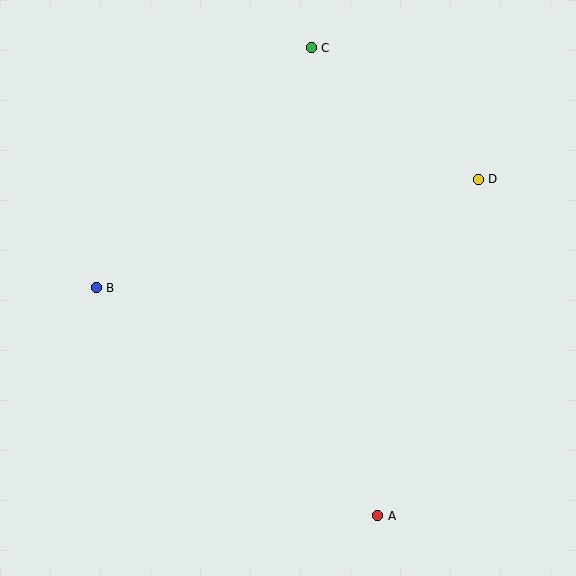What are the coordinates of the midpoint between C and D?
The midpoint between C and D is at (395, 114).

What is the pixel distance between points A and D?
The distance between A and D is 351 pixels.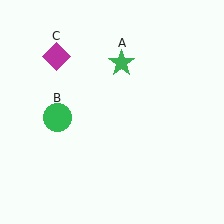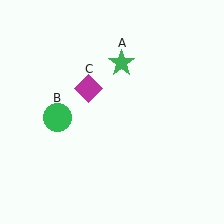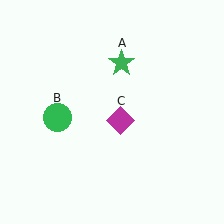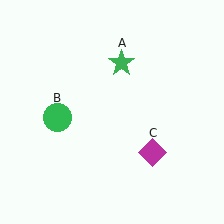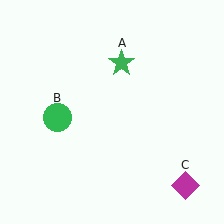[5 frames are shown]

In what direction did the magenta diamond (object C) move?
The magenta diamond (object C) moved down and to the right.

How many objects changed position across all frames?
1 object changed position: magenta diamond (object C).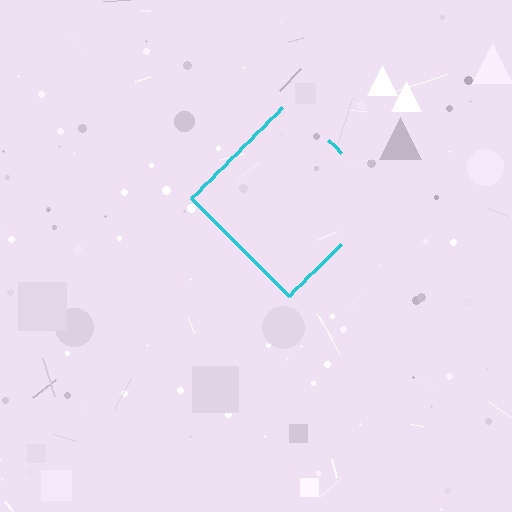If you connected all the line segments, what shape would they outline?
They would outline a diamond.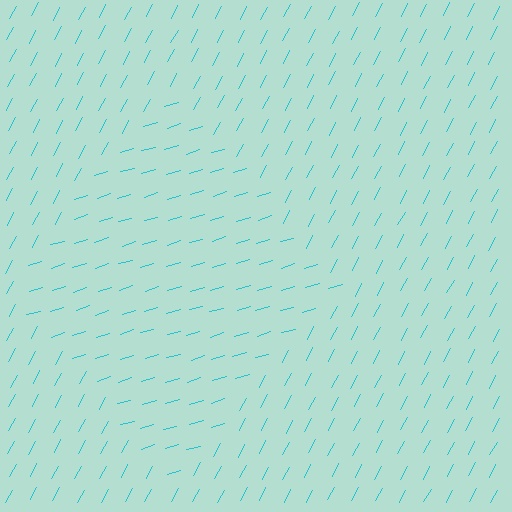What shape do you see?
I see a diamond.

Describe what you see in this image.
The image is filled with small cyan line segments. A diamond region in the image has lines oriented differently from the surrounding lines, creating a visible texture boundary.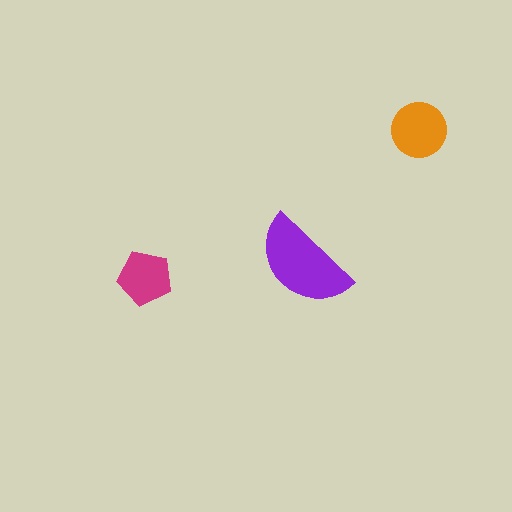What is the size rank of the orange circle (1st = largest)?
2nd.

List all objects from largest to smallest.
The purple semicircle, the orange circle, the magenta pentagon.